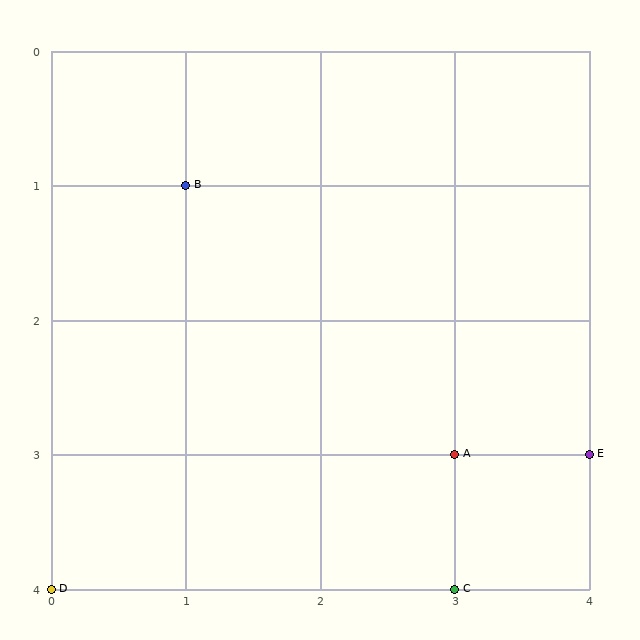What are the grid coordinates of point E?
Point E is at grid coordinates (4, 3).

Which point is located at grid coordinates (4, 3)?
Point E is at (4, 3).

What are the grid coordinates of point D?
Point D is at grid coordinates (0, 4).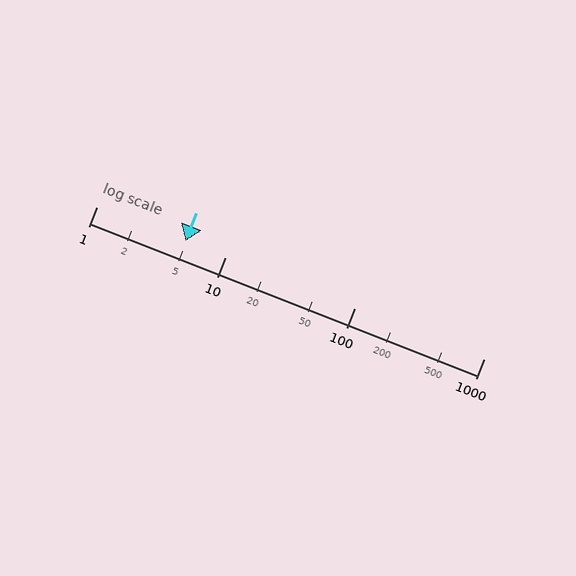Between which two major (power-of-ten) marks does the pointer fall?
The pointer is between 1 and 10.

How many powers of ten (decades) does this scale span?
The scale spans 3 decades, from 1 to 1000.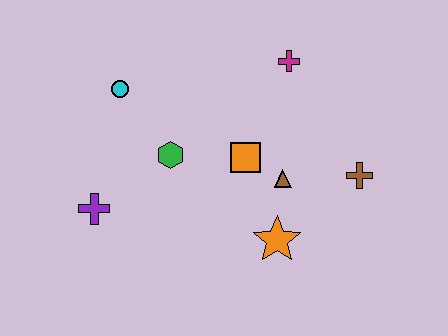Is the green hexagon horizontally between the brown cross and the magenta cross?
No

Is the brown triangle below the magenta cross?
Yes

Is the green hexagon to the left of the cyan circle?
No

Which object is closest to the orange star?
The brown triangle is closest to the orange star.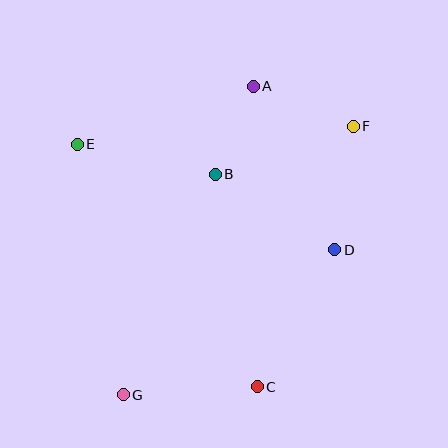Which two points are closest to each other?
Points A and B are closest to each other.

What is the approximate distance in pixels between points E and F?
The distance between E and F is approximately 277 pixels.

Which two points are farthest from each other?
Points F and G are farthest from each other.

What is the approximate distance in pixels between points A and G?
The distance between A and G is approximately 335 pixels.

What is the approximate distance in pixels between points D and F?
The distance between D and F is approximately 125 pixels.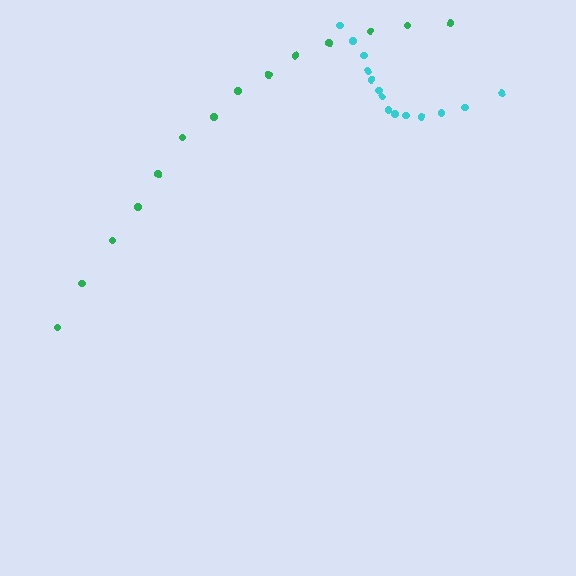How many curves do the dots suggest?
There are 2 distinct paths.